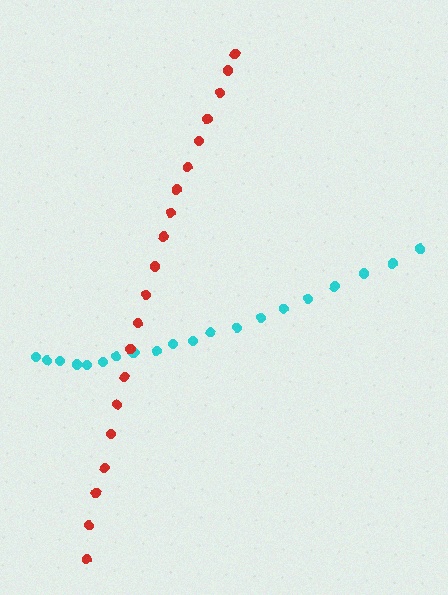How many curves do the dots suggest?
There are 2 distinct paths.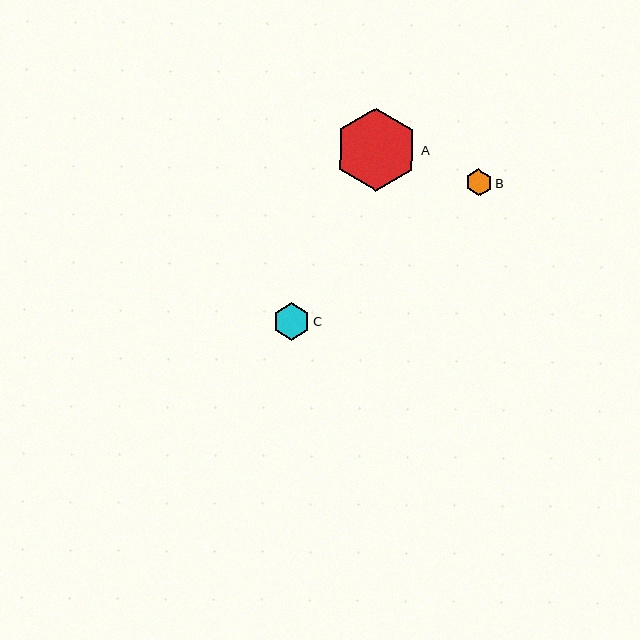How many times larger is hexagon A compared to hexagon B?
Hexagon A is approximately 3.1 times the size of hexagon B.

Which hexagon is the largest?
Hexagon A is the largest with a size of approximately 82 pixels.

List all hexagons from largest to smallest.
From largest to smallest: A, C, B.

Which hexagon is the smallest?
Hexagon B is the smallest with a size of approximately 27 pixels.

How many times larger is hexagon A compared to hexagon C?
Hexagon A is approximately 2.2 times the size of hexagon C.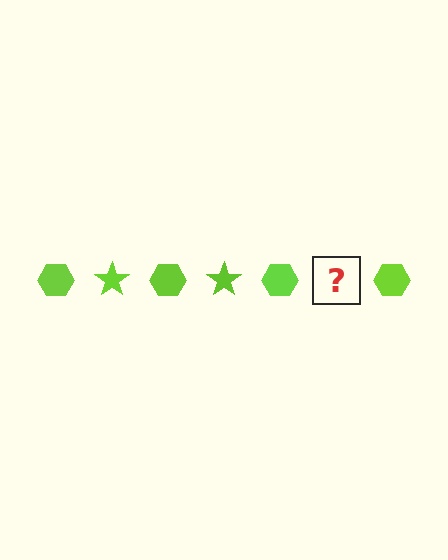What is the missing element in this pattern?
The missing element is a lime star.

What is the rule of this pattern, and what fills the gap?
The rule is that the pattern cycles through hexagon, star shapes in lime. The gap should be filled with a lime star.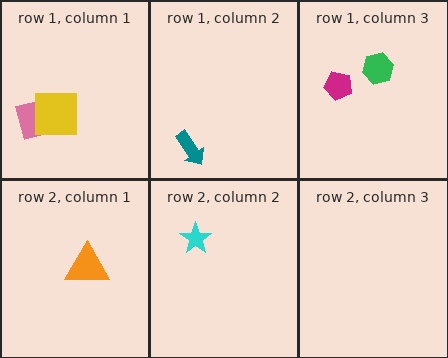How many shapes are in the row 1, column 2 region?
1.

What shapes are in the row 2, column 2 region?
The cyan star.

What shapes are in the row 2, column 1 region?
The orange triangle.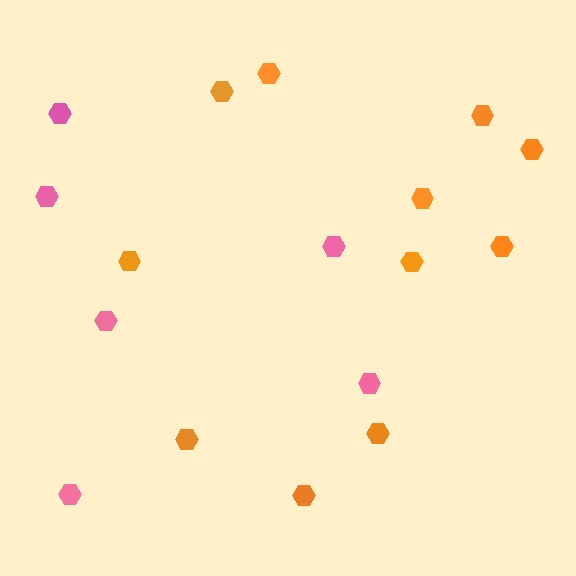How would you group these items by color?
There are 2 groups: one group of pink hexagons (6) and one group of orange hexagons (11).